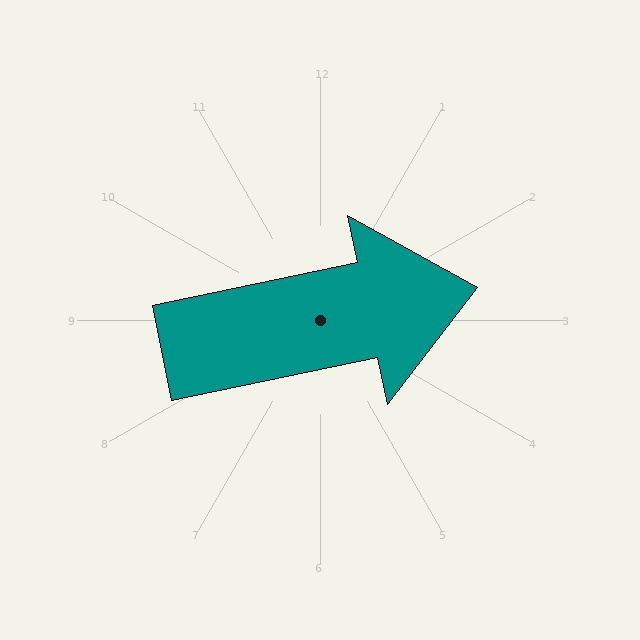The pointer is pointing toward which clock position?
Roughly 3 o'clock.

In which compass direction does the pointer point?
East.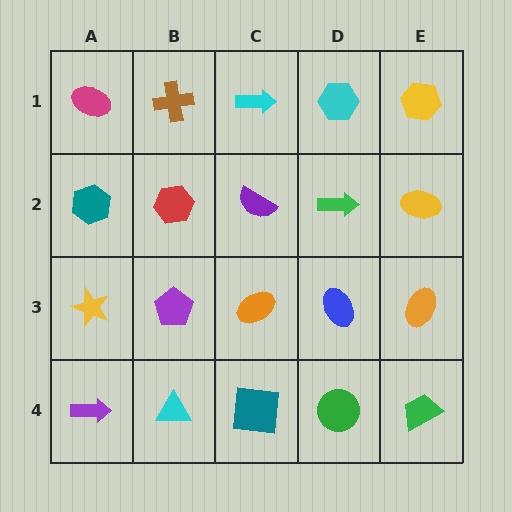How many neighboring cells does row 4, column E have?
2.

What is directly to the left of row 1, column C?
A brown cross.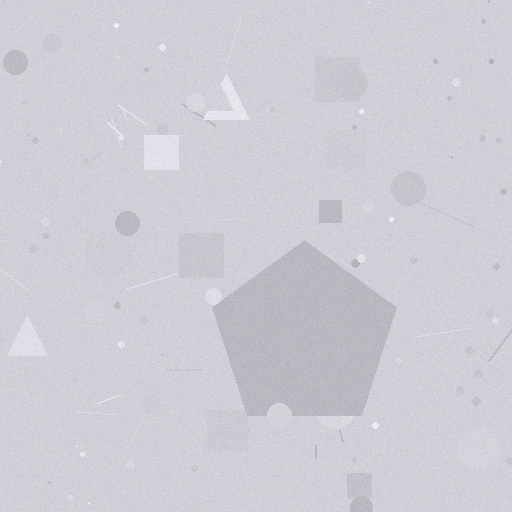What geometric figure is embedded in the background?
A pentagon is embedded in the background.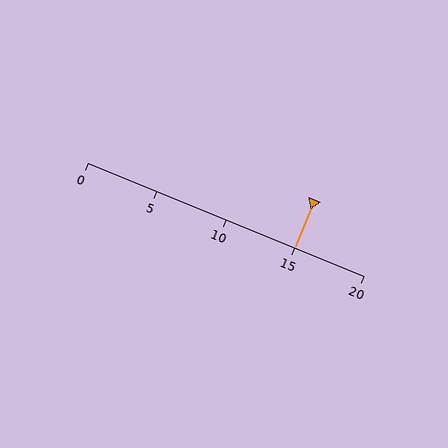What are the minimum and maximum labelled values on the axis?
The axis runs from 0 to 20.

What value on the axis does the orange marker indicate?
The marker indicates approximately 15.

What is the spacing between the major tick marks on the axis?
The major ticks are spaced 5 apart.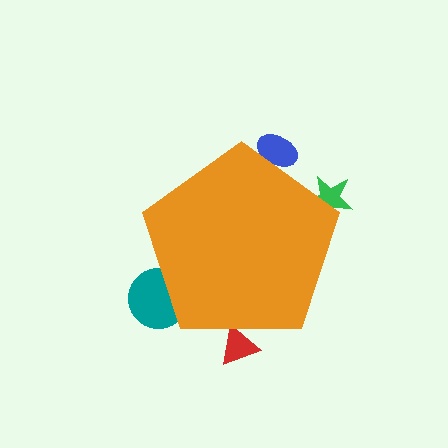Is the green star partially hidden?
Yes, the green star is partially hidden behind the orange pentagon.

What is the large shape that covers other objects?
An orange pentagon.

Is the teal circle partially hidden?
Yes, the teal circle is partially hidden behind the orange pentagon.